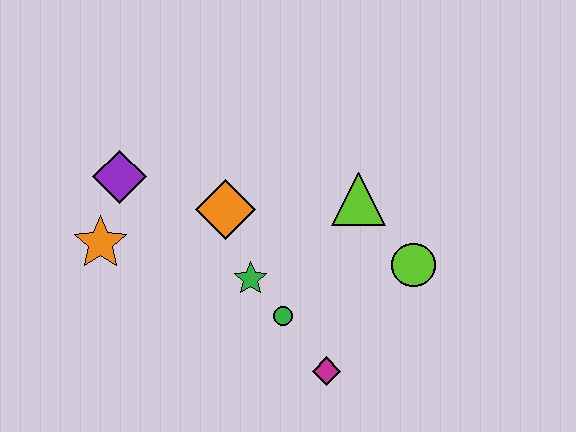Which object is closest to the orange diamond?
The green star is closest to the orange diamond.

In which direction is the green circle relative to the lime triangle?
The green circle is below the lime triangle.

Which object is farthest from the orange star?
The lime circle is farthest from the orange star.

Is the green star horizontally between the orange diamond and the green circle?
Yes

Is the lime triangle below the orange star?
No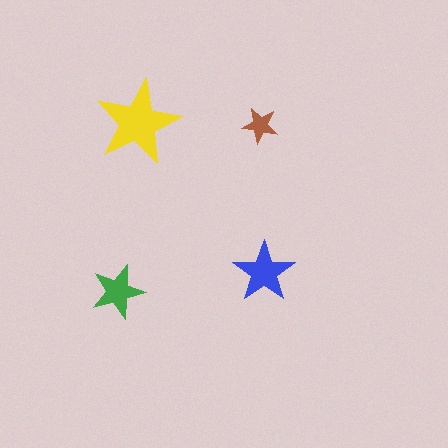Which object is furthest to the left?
The green star is leftmost.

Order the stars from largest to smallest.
the yellow one, the blue one, the green one, the brown one.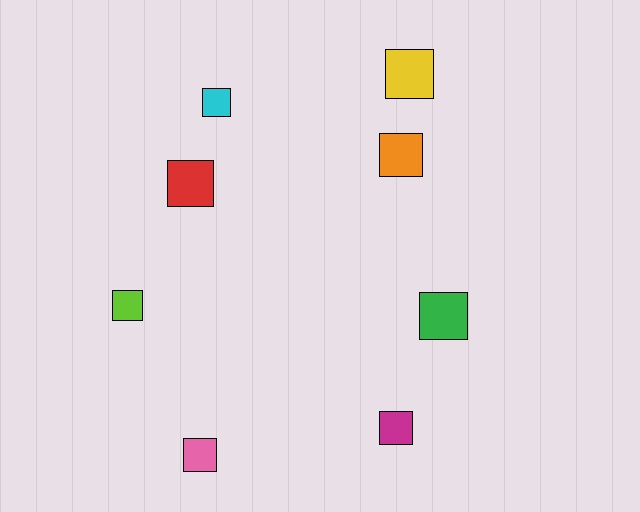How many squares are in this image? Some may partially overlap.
There are 8 squares.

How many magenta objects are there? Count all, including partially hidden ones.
There is 1 magenta object.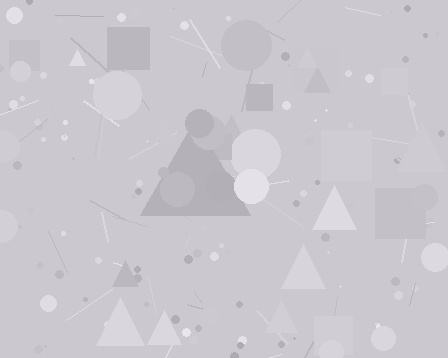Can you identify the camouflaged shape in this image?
The camouflaged shape is a triangle.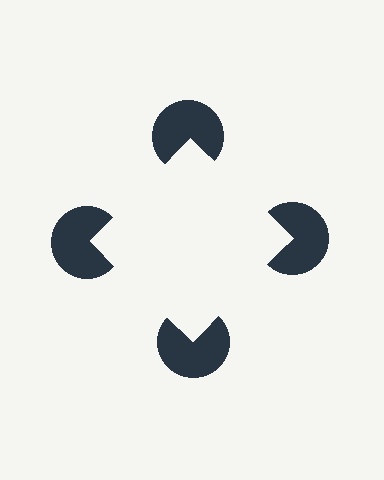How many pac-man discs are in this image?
There are 4 — one at each vertex of the illusory square.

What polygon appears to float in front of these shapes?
An illusory square — its edges are inferred from the aligned wedge cuts in the pac-man discs, not physically drawn.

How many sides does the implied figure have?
4 sides.